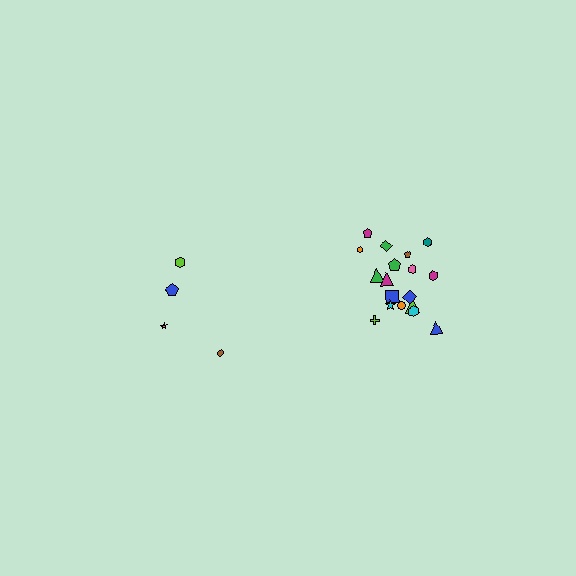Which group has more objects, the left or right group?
The right group.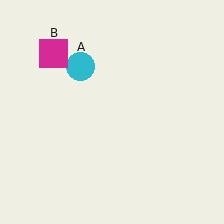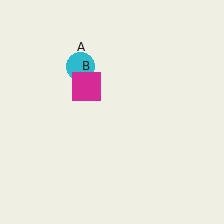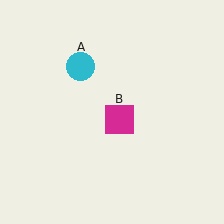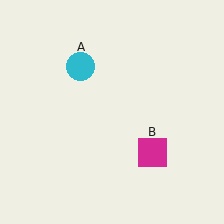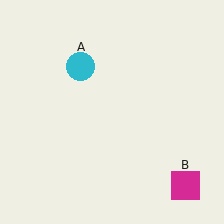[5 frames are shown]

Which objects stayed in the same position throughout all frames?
Cyan circle (object A) remained stationary.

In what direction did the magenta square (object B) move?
The magenta square (object B) moved down and to the right.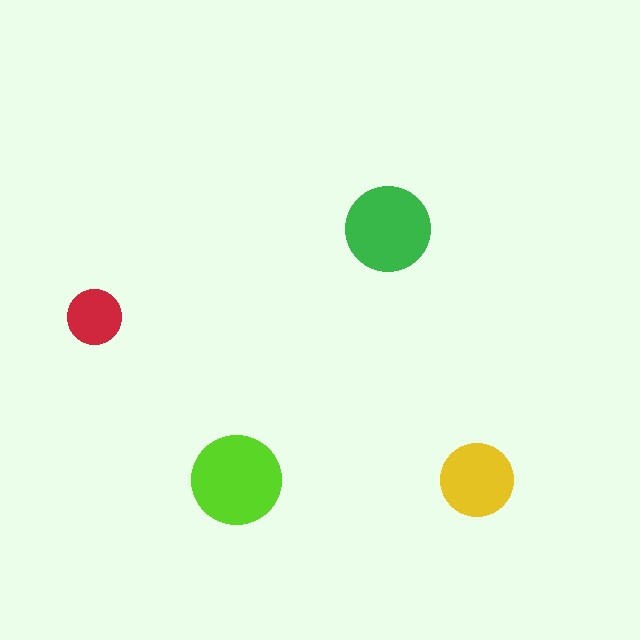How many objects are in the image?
There are 4 objects in the image.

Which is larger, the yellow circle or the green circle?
The green one.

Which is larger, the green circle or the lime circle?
The lime one.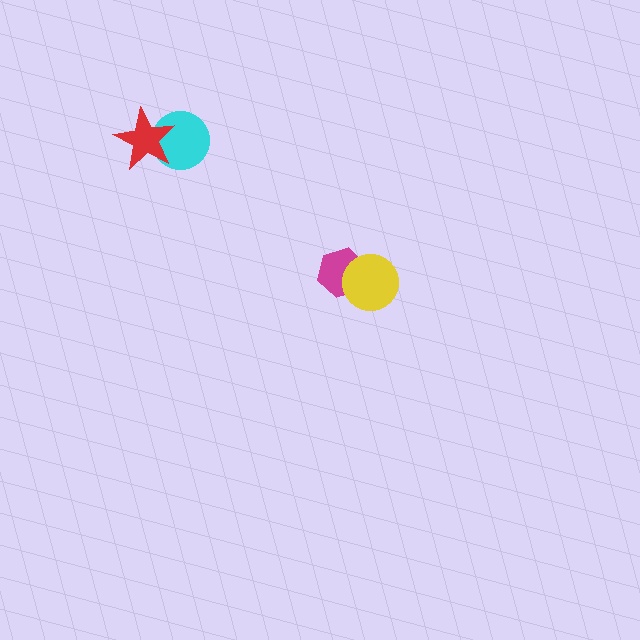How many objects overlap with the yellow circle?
1 object overlaps with the yellow circle.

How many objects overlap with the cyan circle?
1 object overlaps with the cyan circle.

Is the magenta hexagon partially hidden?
Yes, it is partially covered by another shape.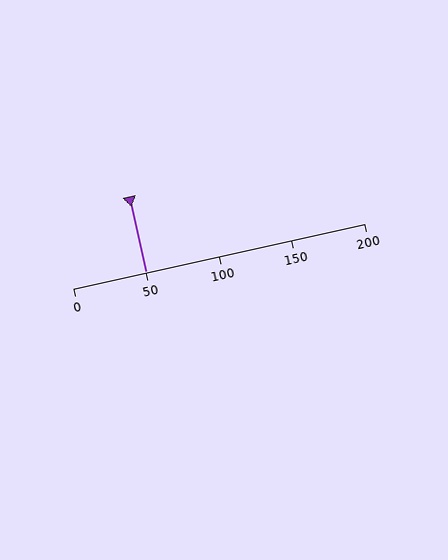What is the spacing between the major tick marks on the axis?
The major ticks are spaced 50 apart.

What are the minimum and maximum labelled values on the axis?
The axis runs from 0 to 200.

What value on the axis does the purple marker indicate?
The marker indicates approximately 50.